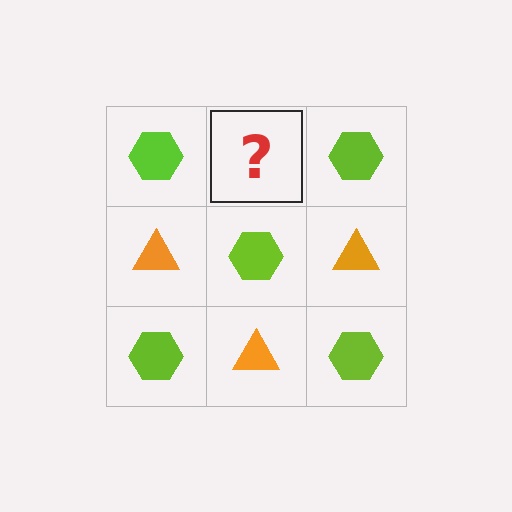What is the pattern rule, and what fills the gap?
The rule is that it alternates lime hexagon and orange triangle in a checkerboard pattern. The gap should be filled with an orange triangle.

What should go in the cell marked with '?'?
The missing cell should contain an orange triangle.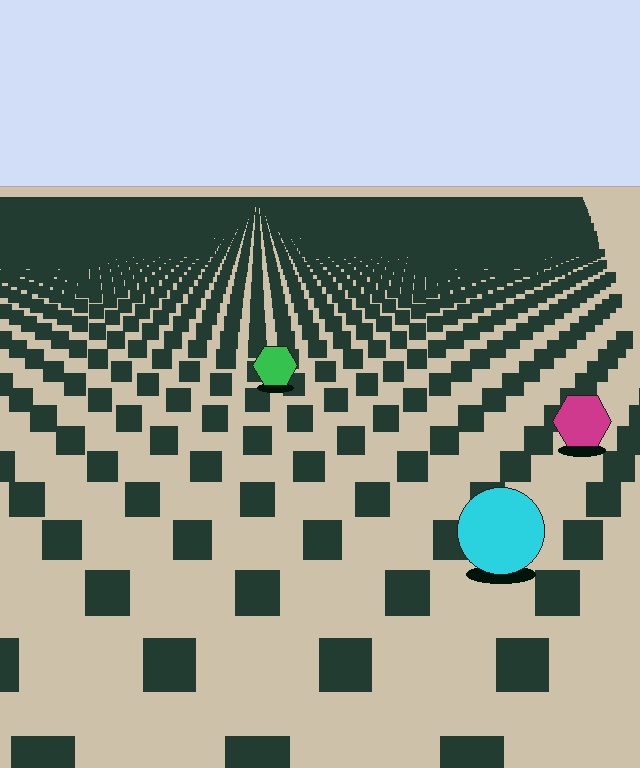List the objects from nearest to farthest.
From nearest to farthest: the cyan circle, the magenta hexagon, the green hexagon.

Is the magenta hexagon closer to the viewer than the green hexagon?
Yes. The magenta hexagon is closer — you can tell from the texture gradient: the ground texture is coarser near it.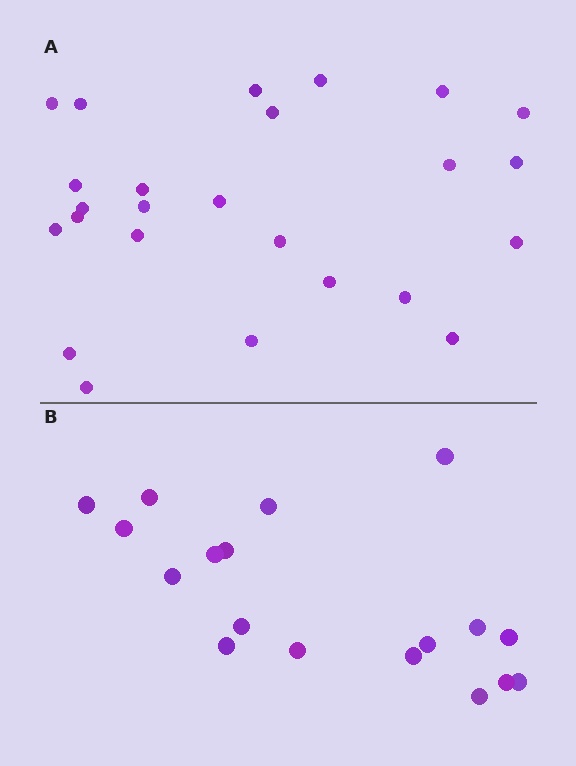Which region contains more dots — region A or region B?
Region A (the top region) has more dots.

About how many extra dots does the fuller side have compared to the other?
Region A has roughly 8 or so more dots than region B.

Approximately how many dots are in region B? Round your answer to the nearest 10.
About 20 dots. (The exact count is 18, which rounds to 20.)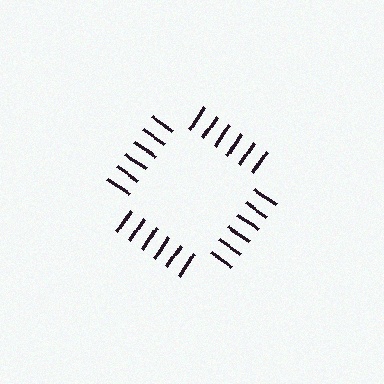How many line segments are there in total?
24 — 6 along each of the 4 edges.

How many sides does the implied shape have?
4 sides — the line-ends trace a square.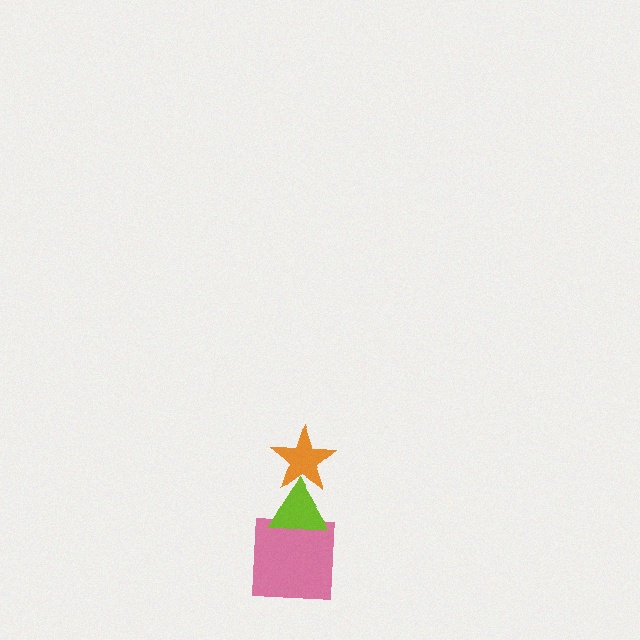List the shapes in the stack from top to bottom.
From top to bottom: the orange star, the lime triangle, the pink square.